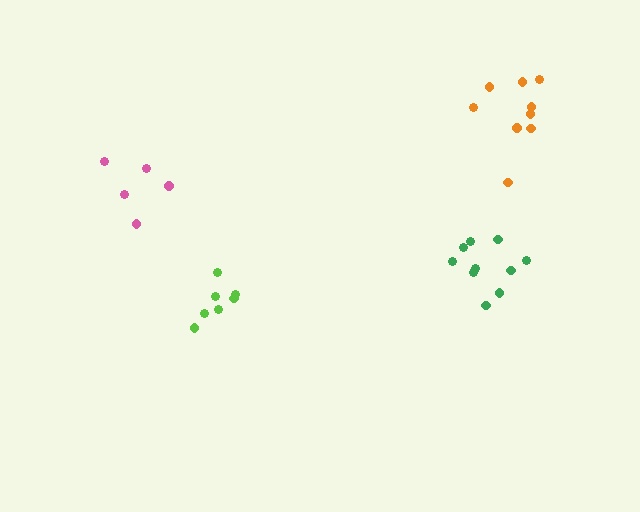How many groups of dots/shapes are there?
There are 4 groups.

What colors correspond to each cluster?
The clusters are colored: pink, green, lime, orange.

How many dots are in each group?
Group 1: 5 dots, Group 2: 10 dots, Group 3: 7 dots, Group 4: 9 dots (31 total).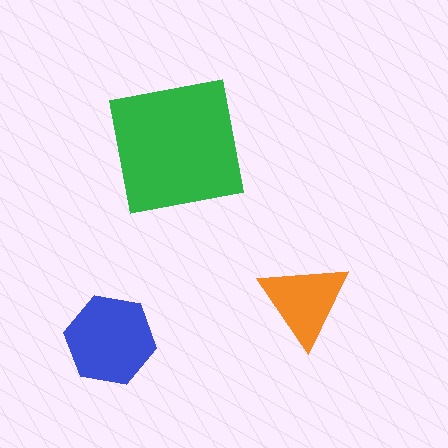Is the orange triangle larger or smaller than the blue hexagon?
Smaller.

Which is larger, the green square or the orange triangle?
The green square.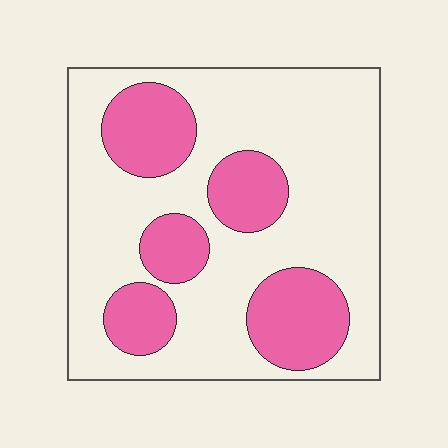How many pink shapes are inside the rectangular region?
5.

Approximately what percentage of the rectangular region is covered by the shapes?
Approximately 30%.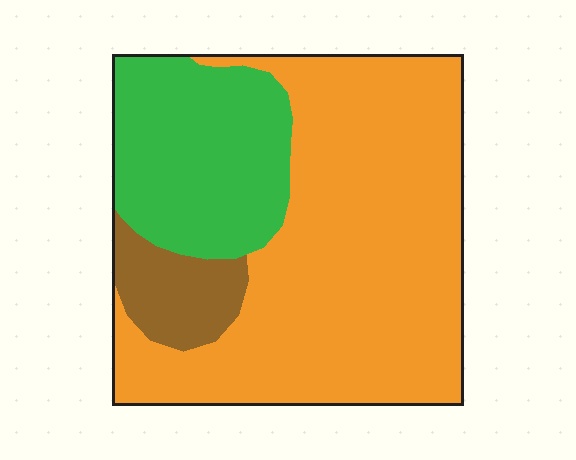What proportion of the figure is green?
Green takes up between a quarter and a half of the figure.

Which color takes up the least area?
Brown, at roughly 10%.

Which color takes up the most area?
Orange, at roughly 65%.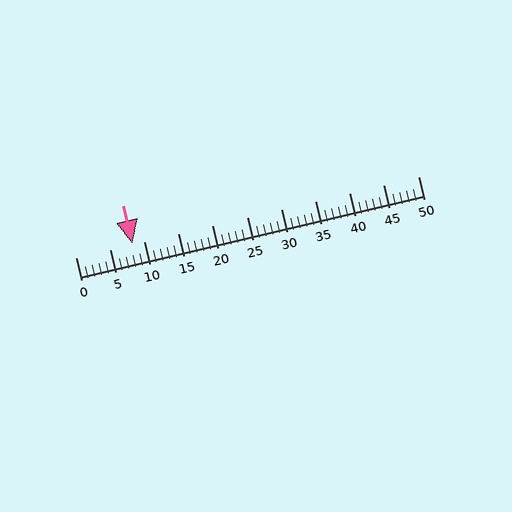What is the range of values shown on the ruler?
The ruler shows values from 0 to 50.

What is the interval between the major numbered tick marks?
The major tick marks are spaced 5 units apart.